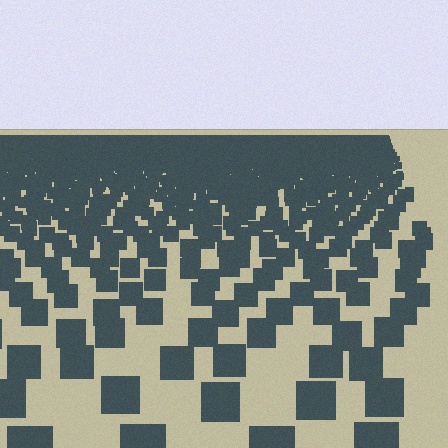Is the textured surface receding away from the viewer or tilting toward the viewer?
The surface is receding away from the viewer. Texture elements get smaller and denser toward the top.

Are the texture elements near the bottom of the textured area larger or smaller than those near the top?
Larger. Near the bottom, elements are closer to the viewer and appear at a bigger on-screen size.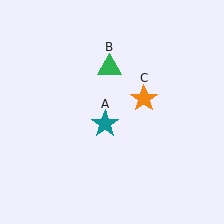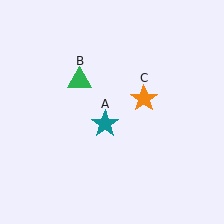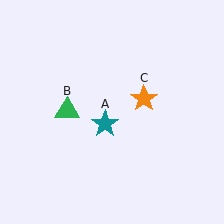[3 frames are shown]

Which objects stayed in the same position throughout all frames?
Teal star (object A) and orange star (object C) remained stationary.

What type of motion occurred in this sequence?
The green triangle (object B) rotated counterclockwise around the center of the scene.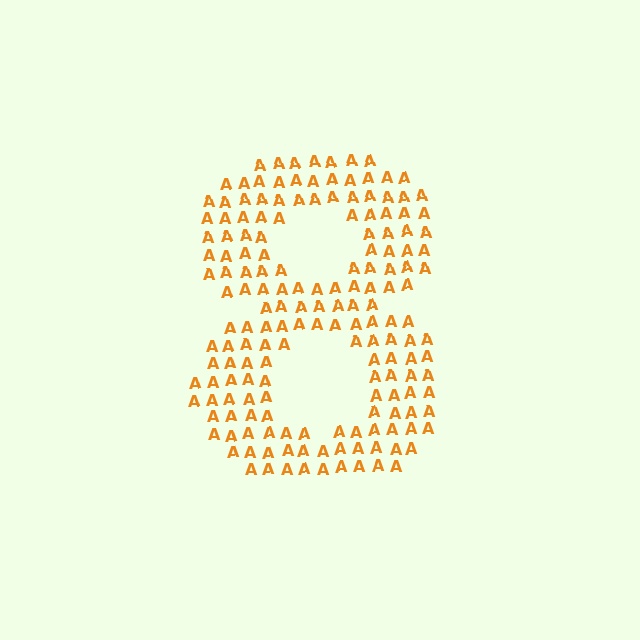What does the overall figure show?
The overall figure shows the digit 8.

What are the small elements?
The small elements are letter A's.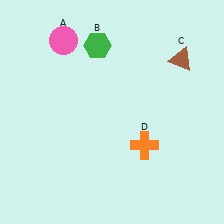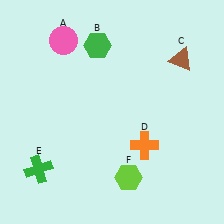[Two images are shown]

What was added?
A green cross (E), a lime hexagon (F) were added in Image 2.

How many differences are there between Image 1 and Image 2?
There are 2 differences between the two images.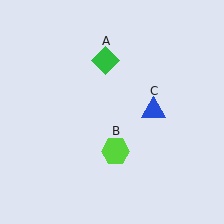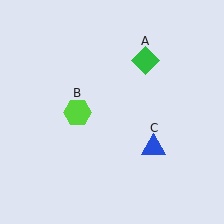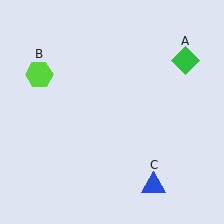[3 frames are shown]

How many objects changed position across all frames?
3 objects changed position: green diamond (object A), lime hexagon (object B), blue triangle (object C).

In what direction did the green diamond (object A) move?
The green diamond (object A) moved right.